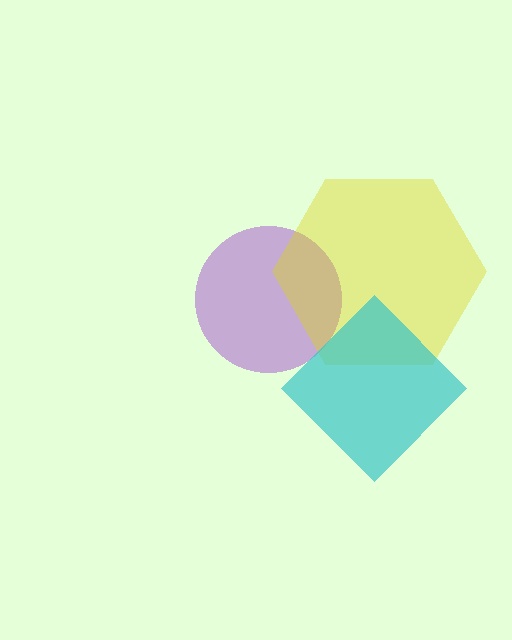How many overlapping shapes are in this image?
There are 3 overlapping shapes in the image.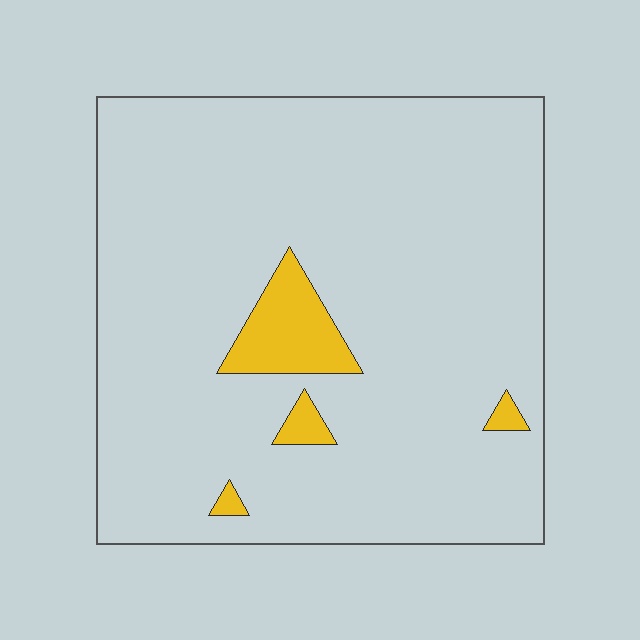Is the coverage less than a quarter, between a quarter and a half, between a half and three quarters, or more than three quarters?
Less than a quarter.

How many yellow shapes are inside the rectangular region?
4.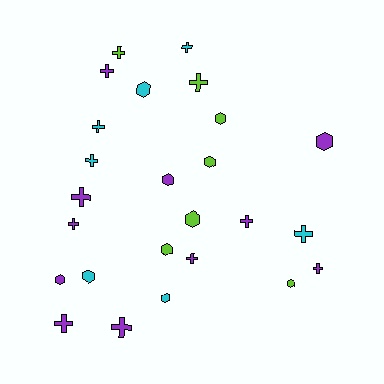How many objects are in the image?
There are 25 objects.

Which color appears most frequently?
Purple, with 11 objects.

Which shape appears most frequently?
Cross, with 14 objects.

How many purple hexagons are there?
There are 3 purple hexagons.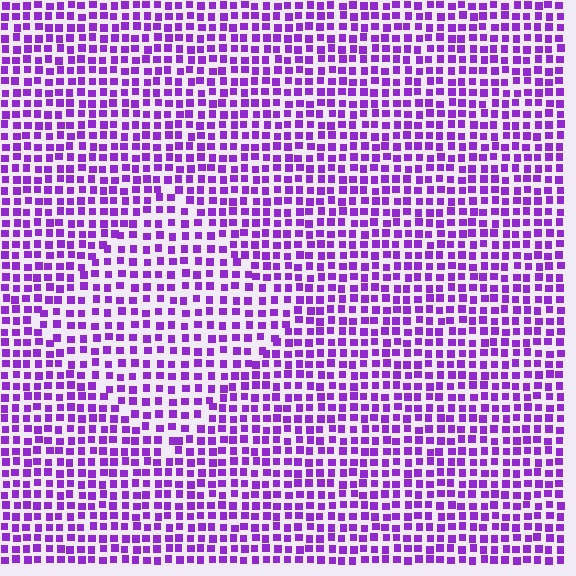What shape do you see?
I see a diamond.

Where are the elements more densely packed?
The elements are more densely packed outside the diamond boundary.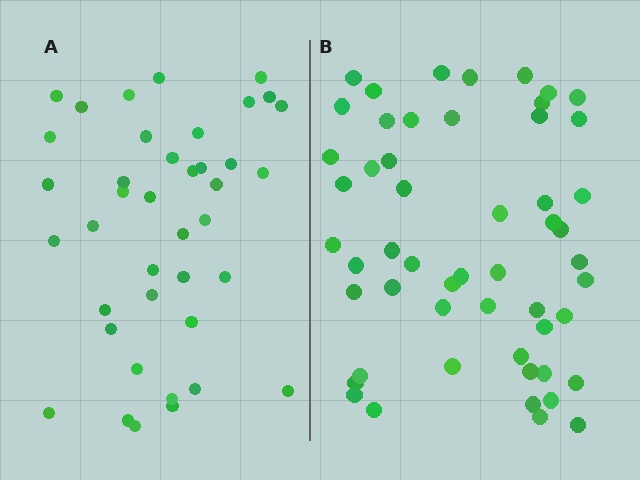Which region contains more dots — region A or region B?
Region B (the right region) has more dots.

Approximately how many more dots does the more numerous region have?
Region B has approximately 15 more dots than region A.